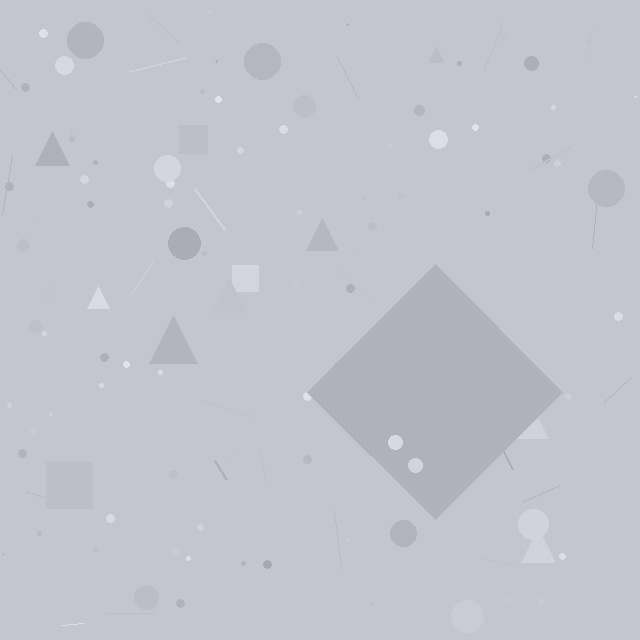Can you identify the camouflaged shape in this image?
The camouflaged shape is a diamond.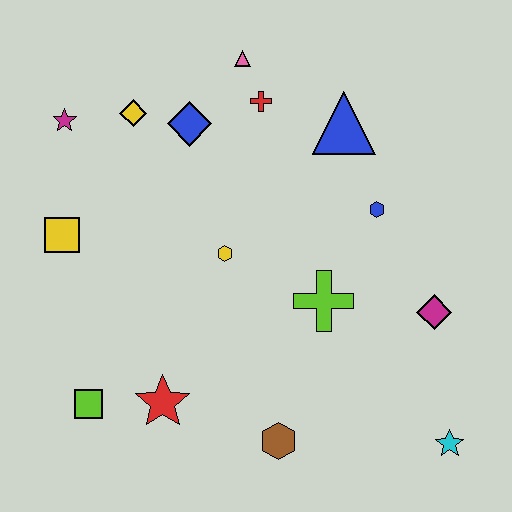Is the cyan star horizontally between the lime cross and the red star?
No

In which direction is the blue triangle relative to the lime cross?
The blue triangle is above the lime cross.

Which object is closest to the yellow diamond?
The blue diamond is closest to the yellow diamond.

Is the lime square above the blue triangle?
No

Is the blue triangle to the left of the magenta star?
No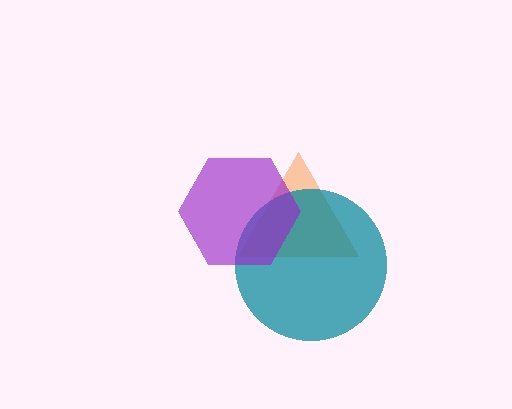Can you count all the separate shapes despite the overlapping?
Yes, there are 3 separate shapes.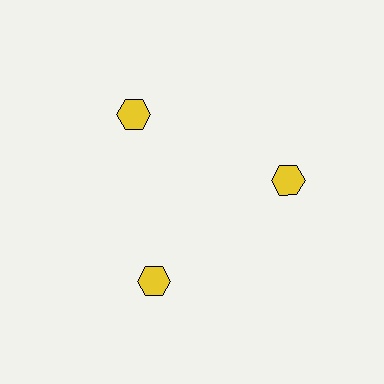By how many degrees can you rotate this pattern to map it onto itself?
The pattern maps onto itself every 120 degrees of rotation.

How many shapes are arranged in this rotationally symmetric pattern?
There are 3 shapes, arranged in 3 groups of 1.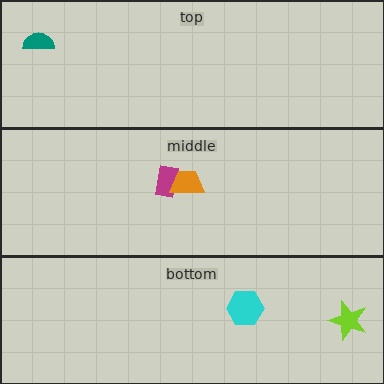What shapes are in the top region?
The teal semicircle.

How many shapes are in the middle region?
2.